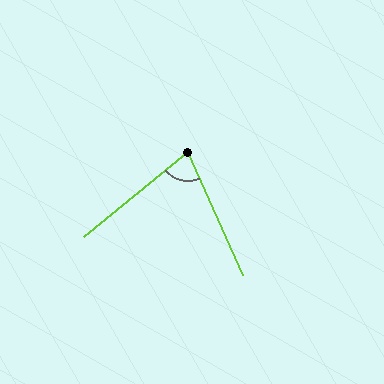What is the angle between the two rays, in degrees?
Approximately 75 degrees.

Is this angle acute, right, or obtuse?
It is acute.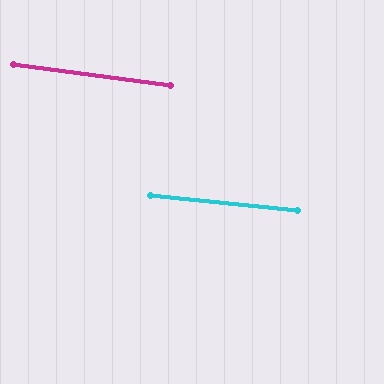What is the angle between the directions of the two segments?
Approximately 2 degrees.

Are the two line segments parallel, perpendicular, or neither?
Parallel — their directions differ by only 1.6°.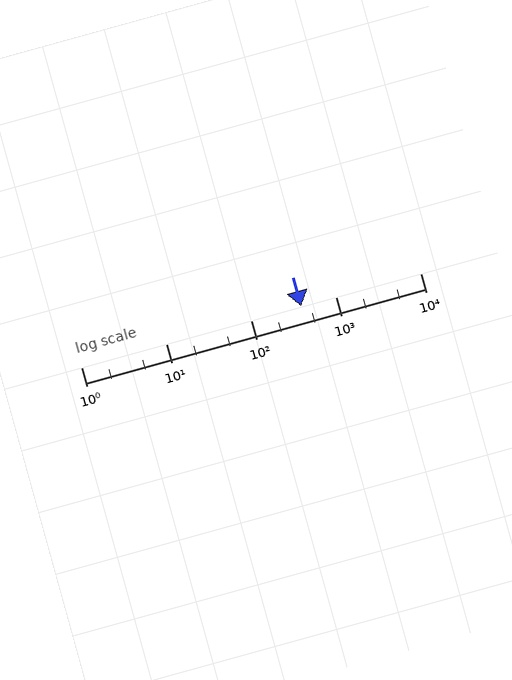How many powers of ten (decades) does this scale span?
The scale spans 4 decades, from 1 to 10000.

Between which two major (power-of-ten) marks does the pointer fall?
The pointer is between 100 and 1000.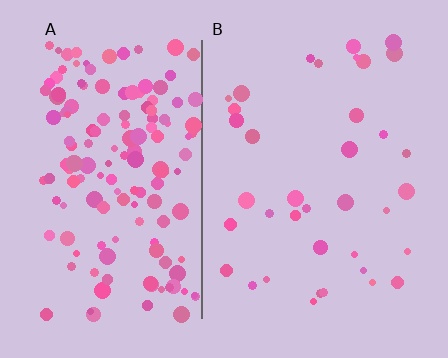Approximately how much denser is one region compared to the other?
Approximately 4.1× — region A over region B.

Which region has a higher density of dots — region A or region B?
A (the left).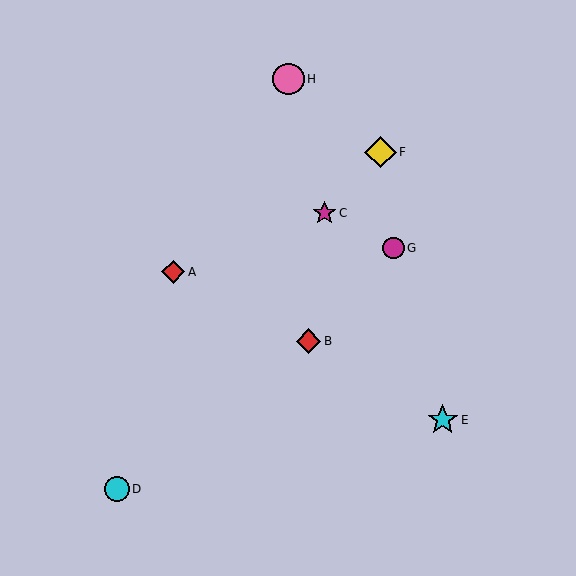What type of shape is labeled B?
Shape B is a red diamond.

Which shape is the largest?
The pink circle (labeled H) is the largest.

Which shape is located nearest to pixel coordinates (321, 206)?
The magenta star (labeled C) at (324, 213) is nearest to that location.